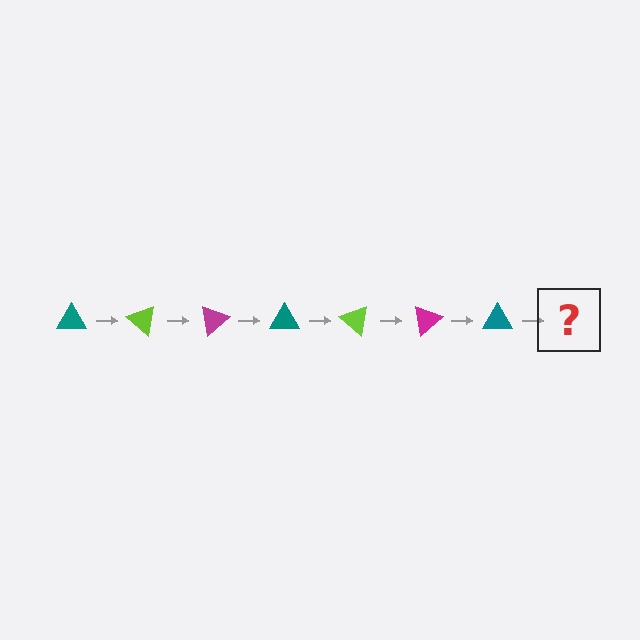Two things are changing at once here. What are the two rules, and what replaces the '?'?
The two rules are that it rotates 40 degrees each step and the color cycles through teal, lime, and magenta. The '?' should be a lime triangle, rotated 280 degrees from the start.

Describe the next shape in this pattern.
It should be a lime triangle, rotated 280 degrees from the start.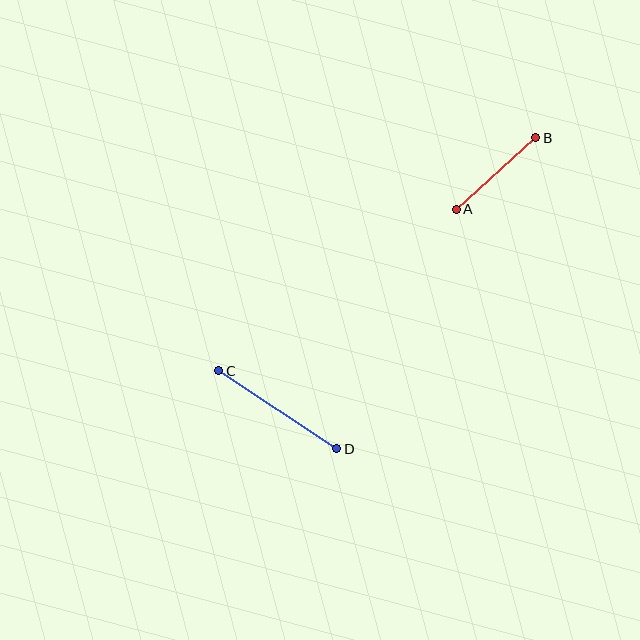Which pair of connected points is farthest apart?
Points C and D are farthest apart.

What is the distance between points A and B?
The distance is approximately 107 pixels.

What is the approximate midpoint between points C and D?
The midpoint is at approximately (278, 410) pixels.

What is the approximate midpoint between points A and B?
The midpoint is at approximately (496, 173) pixels.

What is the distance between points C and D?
The distance is approximately 142 pixels.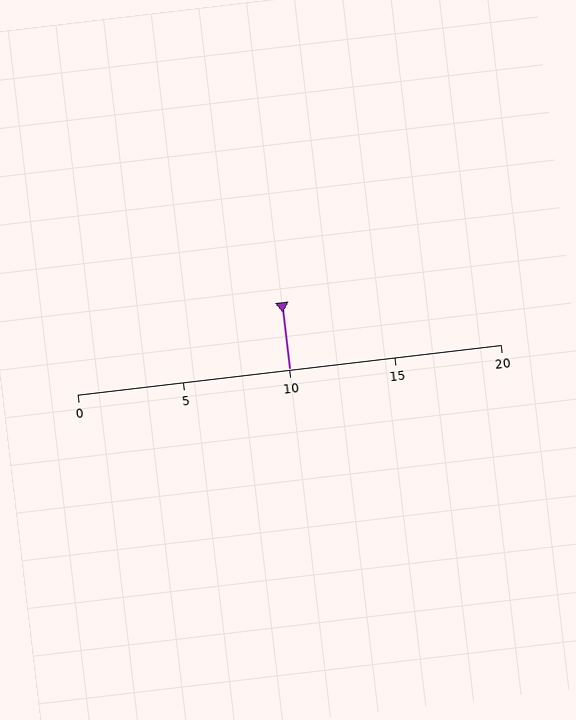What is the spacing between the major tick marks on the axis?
The major ticks are spaced 5 apart.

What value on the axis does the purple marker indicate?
The marker indicates approximately 10.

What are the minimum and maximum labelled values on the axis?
The axis runs from 0 to 20.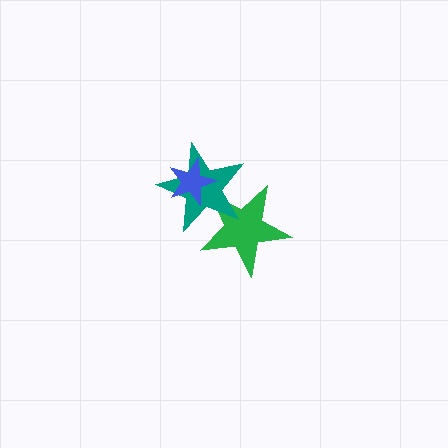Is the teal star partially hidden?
Yes, it is partially covered by another shape.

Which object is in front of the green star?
The teal star is in front of the green star.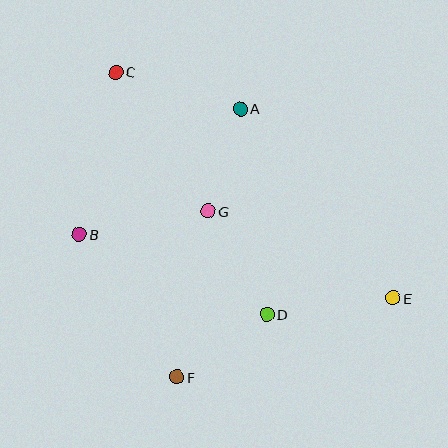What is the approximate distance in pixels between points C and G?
The distance between C and G is approximately 167 pixels.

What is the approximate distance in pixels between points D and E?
The distance between D and E is approximately 127 pixels.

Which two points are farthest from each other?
Points C and E are farthest from each other.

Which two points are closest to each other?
Points A and G are closest to each other.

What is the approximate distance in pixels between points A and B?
The distance between A and B is approximately 204 pixels.